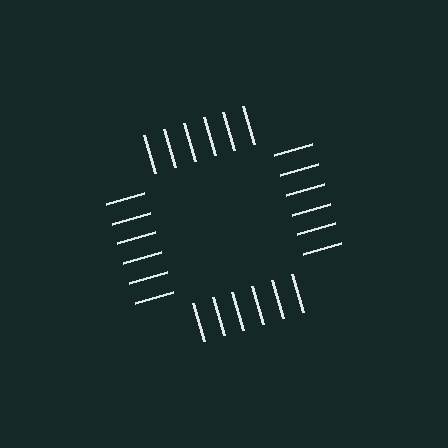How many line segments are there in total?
24 — 6 along each of the 4 edges.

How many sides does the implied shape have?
4 sides — the line-ends trace a square.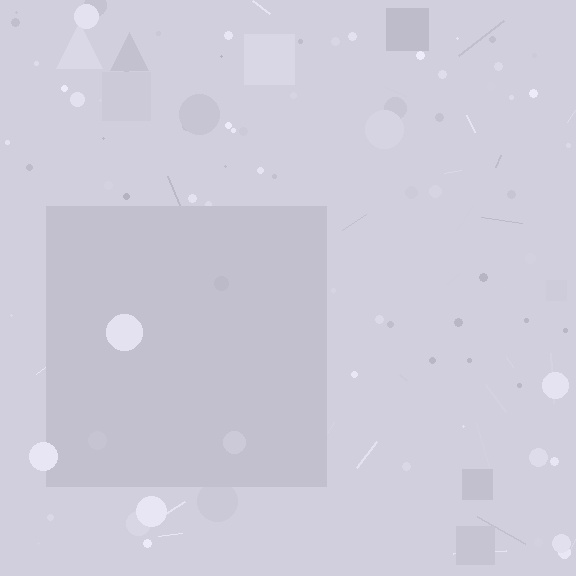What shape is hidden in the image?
A square is hidden in the image.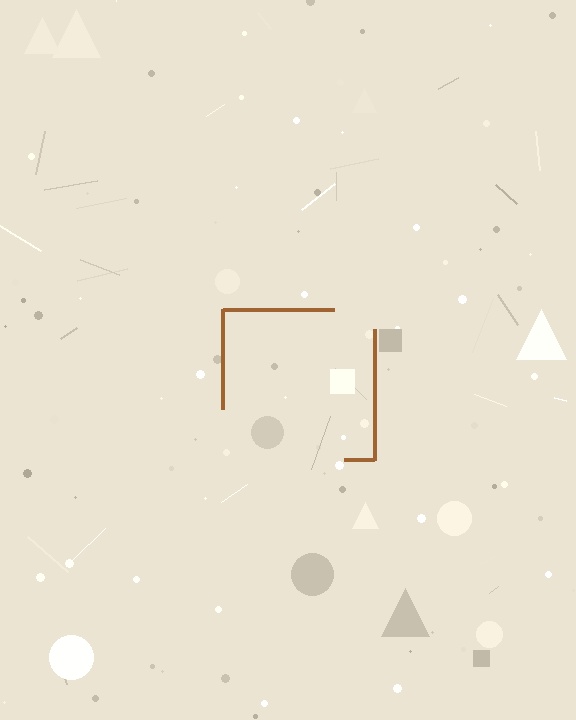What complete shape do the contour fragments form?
The contour fragments form a square.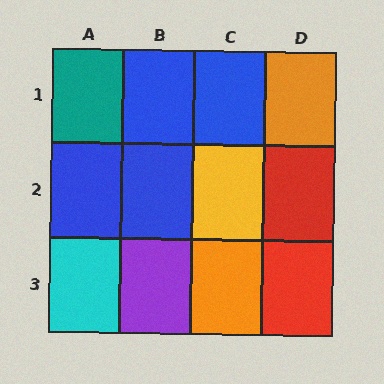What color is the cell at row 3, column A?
Cyan.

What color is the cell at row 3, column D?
Red.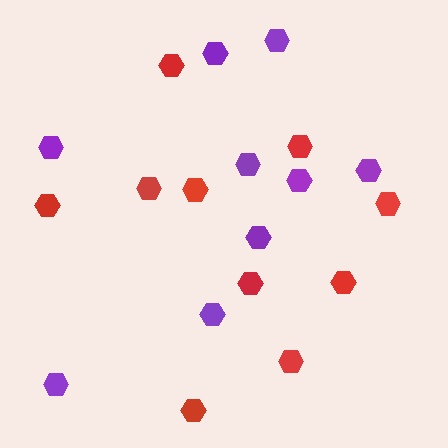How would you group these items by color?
There are 2 groups: one group of red hexagons (10) and one group of purple hexagons (9).